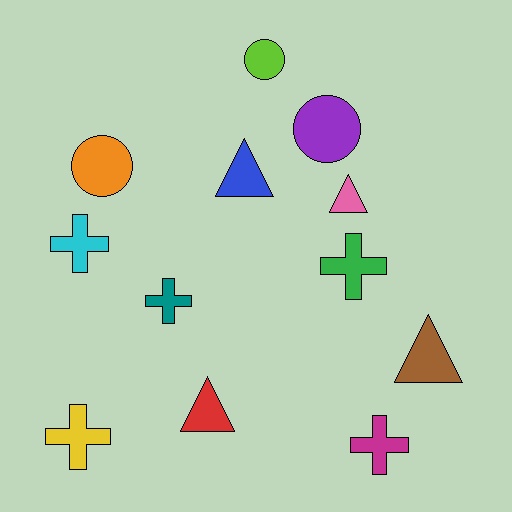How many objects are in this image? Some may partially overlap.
There are 12 objects.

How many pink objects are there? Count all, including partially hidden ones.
There is 1 pink object.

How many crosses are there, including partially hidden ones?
There are 5 crosses.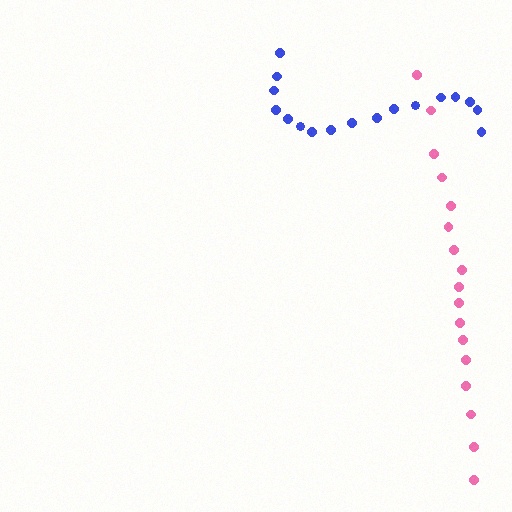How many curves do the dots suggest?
There are 2 distinct paths.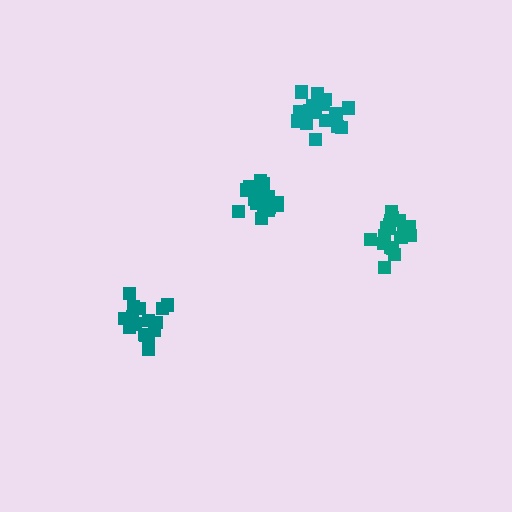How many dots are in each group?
Group 1: 18 dots, Group 2: 17 dots, Group 3: 17 dots, Group 4: 18 dots (70 total).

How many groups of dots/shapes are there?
There are 4 groups.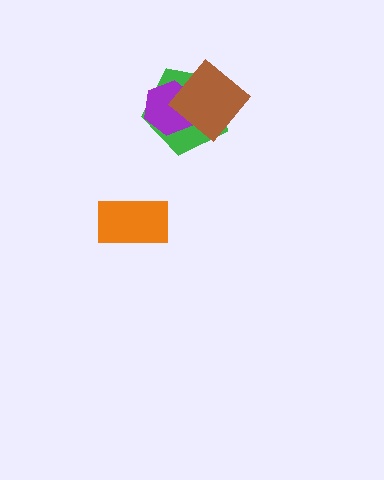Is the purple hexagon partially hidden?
Yes, it is partially covered by another shape.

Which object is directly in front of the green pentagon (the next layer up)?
The purple hexagon is directly in front of the green pentagon.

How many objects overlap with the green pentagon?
2 objects overlap with the green pentagon.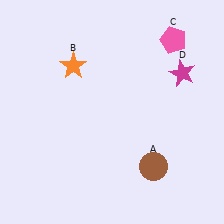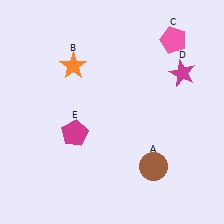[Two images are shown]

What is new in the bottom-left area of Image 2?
A magenta pentagon (E) was added in the bottom-left area of Image 2.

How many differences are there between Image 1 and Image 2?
There is 1 difference between the two images.